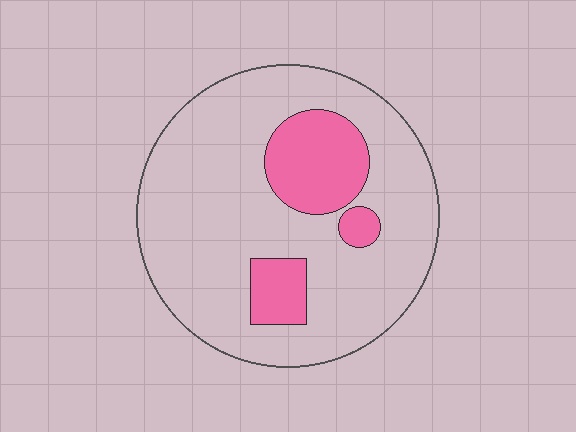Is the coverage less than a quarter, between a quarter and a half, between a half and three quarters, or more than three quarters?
Less than a quarter.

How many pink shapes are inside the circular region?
3.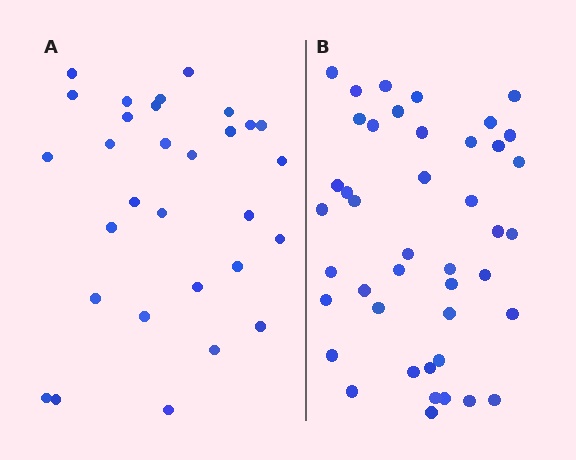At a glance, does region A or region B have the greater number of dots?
Region B (the right region) has more dots.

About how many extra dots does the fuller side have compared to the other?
Region B has approximately 15 more dots than region A.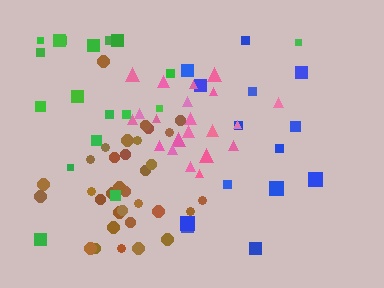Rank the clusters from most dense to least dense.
brown, pink, green, blue.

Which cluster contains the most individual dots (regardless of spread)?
Brown (33).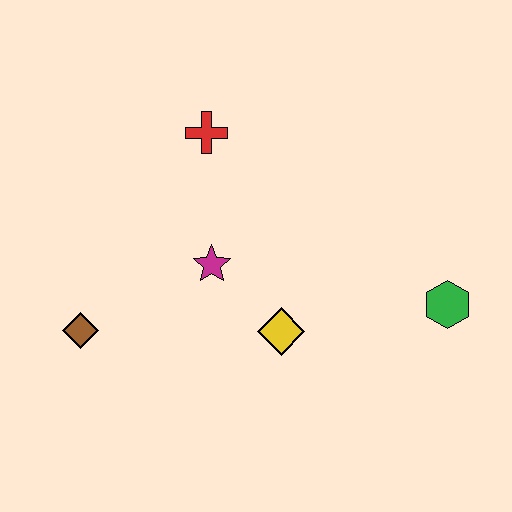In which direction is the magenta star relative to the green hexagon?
The magenta star is to the left of the green hexagon.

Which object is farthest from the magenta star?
The green hexagon is farthest from the magenta star.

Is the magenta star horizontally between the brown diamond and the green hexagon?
Yes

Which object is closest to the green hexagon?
The yellow diamond is closest to the green hexagon.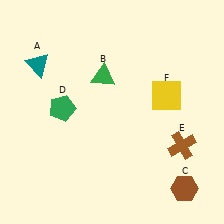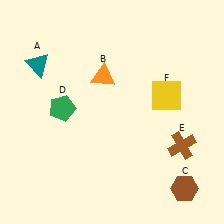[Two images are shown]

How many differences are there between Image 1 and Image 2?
There is 1 difference between the two images.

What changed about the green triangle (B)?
In Image 1, B is green. In Image 2, it changed to orange.